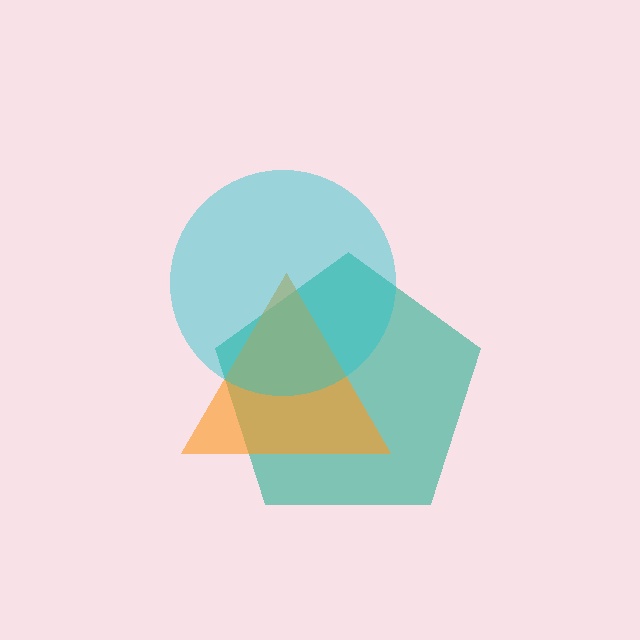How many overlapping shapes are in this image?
There are 3 overlapping shapes in the image.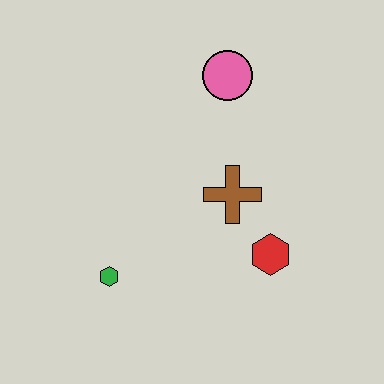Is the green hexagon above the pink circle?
No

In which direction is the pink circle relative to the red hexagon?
The pink circle is above the red hexagon.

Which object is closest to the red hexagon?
The brown cross is closest to the red hexagon.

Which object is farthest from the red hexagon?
The pink circle is farthest from the red hexagon.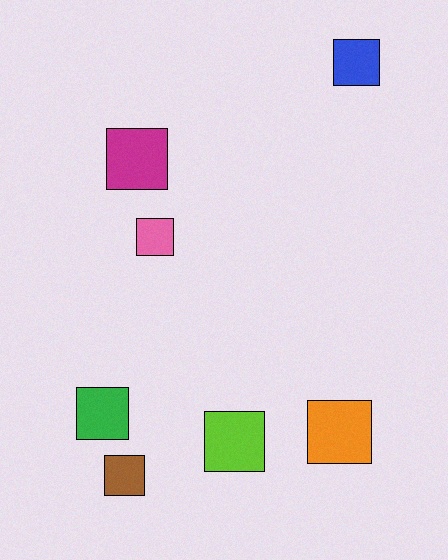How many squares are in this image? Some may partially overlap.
There are 7 squares.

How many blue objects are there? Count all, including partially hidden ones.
There is 1 blue object.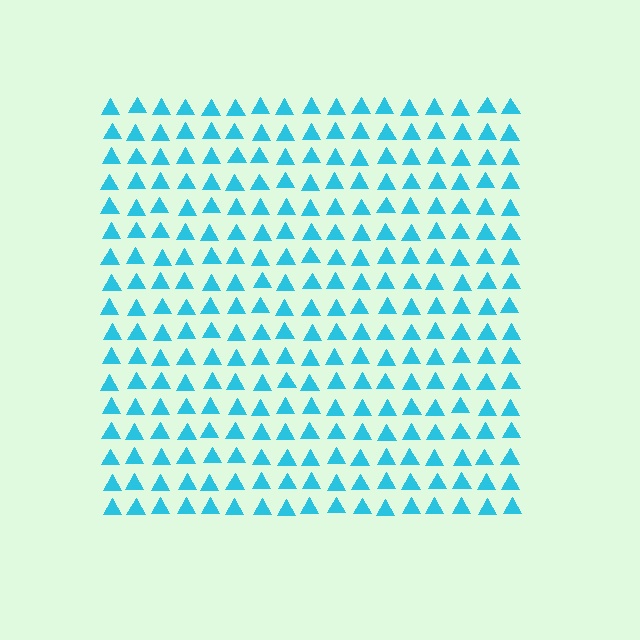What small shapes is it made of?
It is made of small triangles.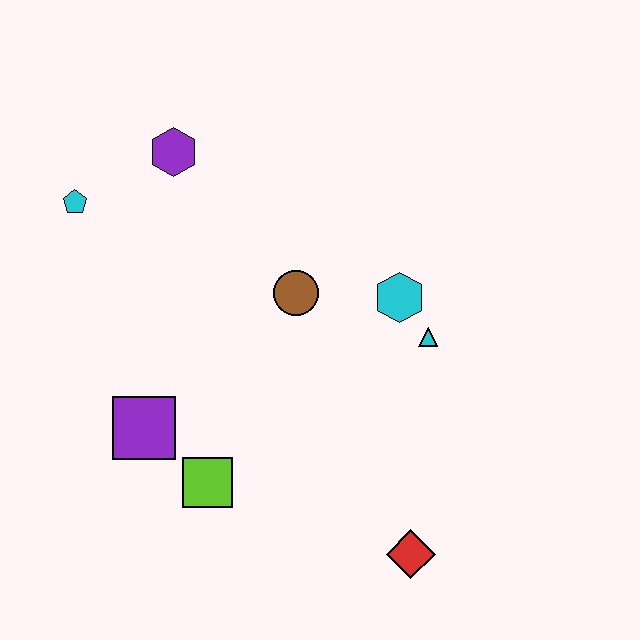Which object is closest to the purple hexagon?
The cyan pentagon is closest to the purple hexagon.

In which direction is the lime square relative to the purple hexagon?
The lime square is below the purple hexagon.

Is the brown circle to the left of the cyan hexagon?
Yes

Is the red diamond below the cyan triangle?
Yes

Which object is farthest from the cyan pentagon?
The red diamond is farthest from the cyan pentagon.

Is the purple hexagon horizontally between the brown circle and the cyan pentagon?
Yes